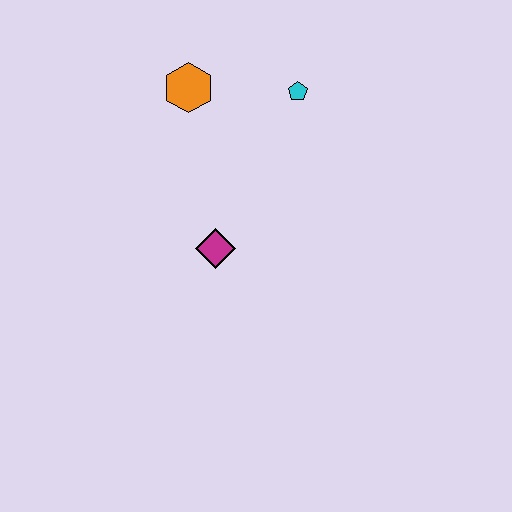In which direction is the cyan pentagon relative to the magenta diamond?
The cyan pentagon is above the magenta diamond.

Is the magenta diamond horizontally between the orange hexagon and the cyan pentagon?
Yes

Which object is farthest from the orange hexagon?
The magenta diamond is farthest from the orange hexagon.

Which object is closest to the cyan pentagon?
The orange hexagon is closest to the cyan pentagon.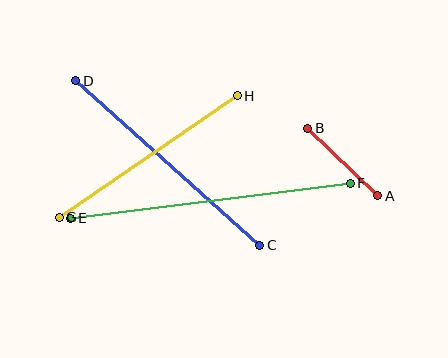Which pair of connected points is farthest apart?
Points E and F are farthest apart.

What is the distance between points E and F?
The distance is approximately 281 pixels.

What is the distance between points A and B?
The distance is approximately 97 pixels.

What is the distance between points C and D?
The distance is approximately 247 pixels.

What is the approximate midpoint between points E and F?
The midpoint is at approximately (211, 201) pixels.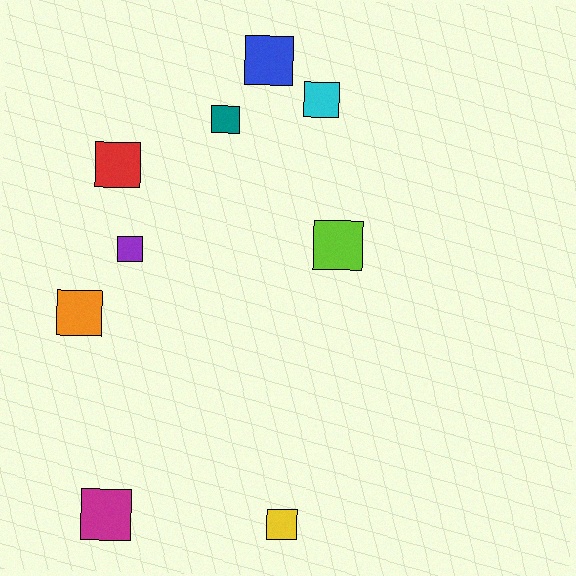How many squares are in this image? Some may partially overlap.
There are 9 squares.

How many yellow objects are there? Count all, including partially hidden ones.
There is 1 yellow object.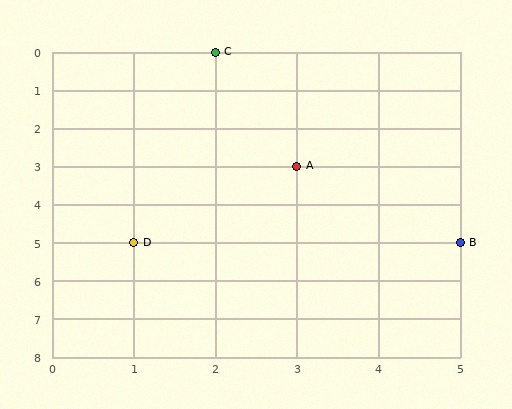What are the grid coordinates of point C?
Point C is at grid coordinates (2, 0).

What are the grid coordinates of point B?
Point B is at grid coordinates (5, 5).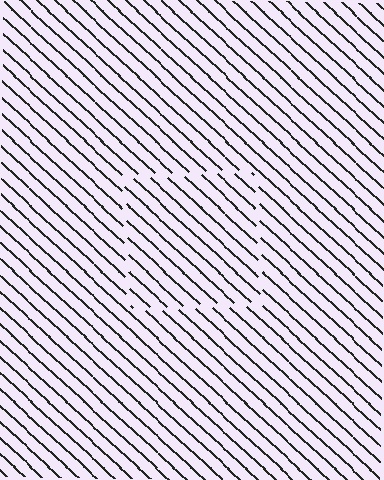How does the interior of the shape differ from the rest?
The interior of the shape contains the same grating, shifted by half a period — the contour is defined by the phase discontinuity where line-ends from the inner and outer gratings abut.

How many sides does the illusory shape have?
4 sides — the line-ends trace a square.